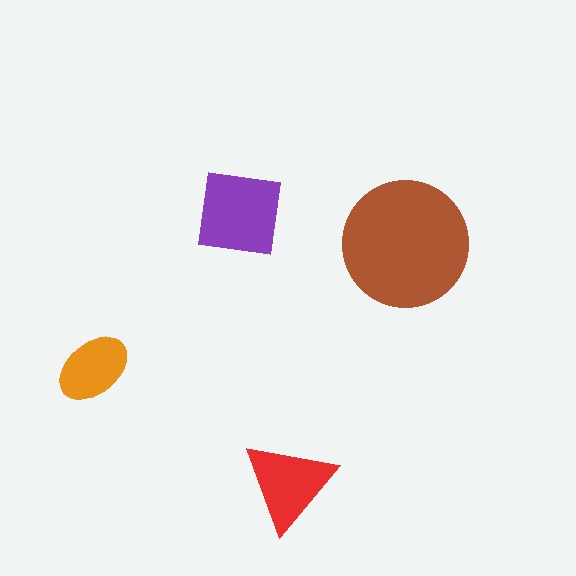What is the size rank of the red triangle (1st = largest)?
3rd.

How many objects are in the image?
There are 4 objects in the image.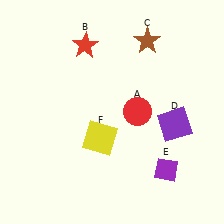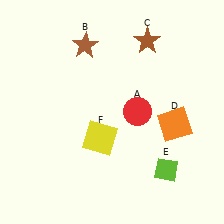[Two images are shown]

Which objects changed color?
B changed from red to brown. D changed from purple to orange. E changed from purple to lime.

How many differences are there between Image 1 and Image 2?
There are 3 differences between the two images.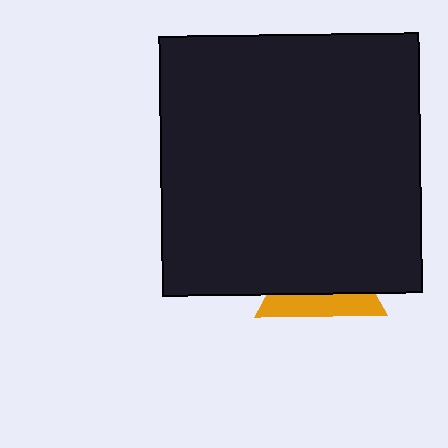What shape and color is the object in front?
The object in front is a black square.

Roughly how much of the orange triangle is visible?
A small part of it is visible (roughly 34%).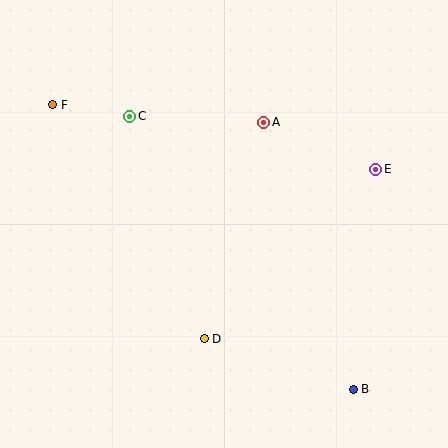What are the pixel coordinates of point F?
Point F is at (53, 105).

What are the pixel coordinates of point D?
Point D is at (204, 339).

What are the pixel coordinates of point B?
Point B is at (353, 389).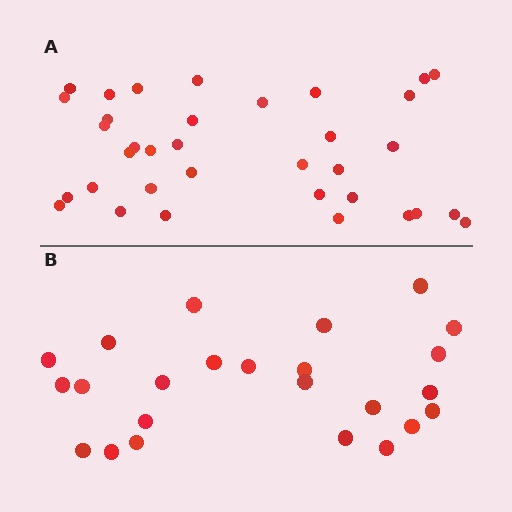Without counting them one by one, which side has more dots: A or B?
Region A (the top region) has more dots.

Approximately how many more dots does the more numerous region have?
Region A has roughly 12 or so more dots than region B.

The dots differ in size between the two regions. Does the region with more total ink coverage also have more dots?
No. Region B has more total ink coverage because its dots are larger, but region A actually contains more individual dots. Total area can be misleading — the number of items is what matters here.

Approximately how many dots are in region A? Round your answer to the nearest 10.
About 40 dots. (The exact count is 35, which rounds to 40.)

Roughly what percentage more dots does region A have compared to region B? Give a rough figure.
About 45% more.